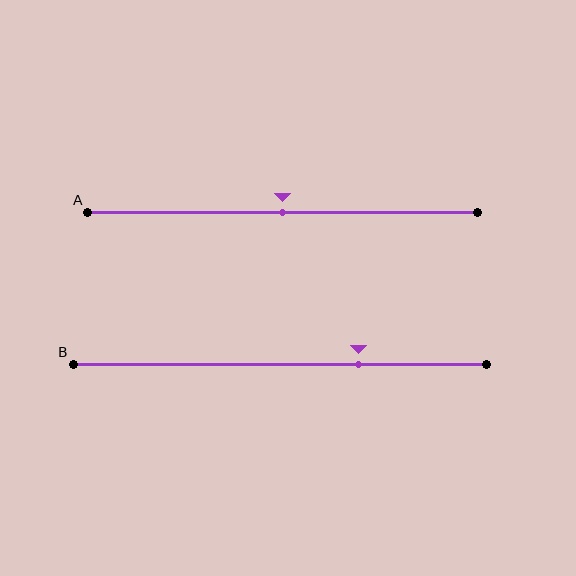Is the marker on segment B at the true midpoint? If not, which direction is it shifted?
No, the marker on segment B is shifted to the right by about 19% of the segment length.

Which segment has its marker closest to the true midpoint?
Segment A has its marker closest to the true midpoint.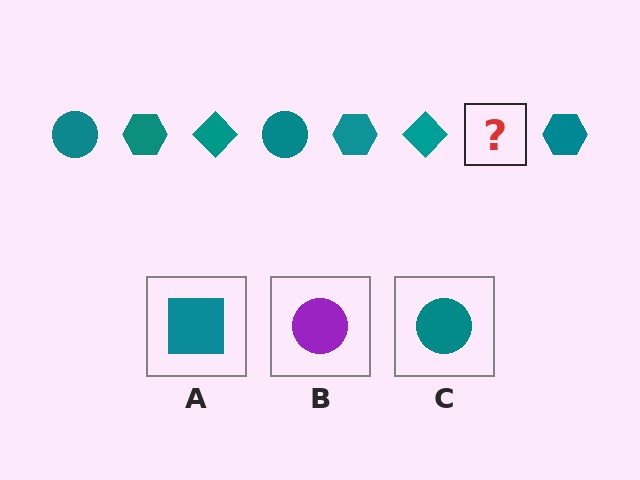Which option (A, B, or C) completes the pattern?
C.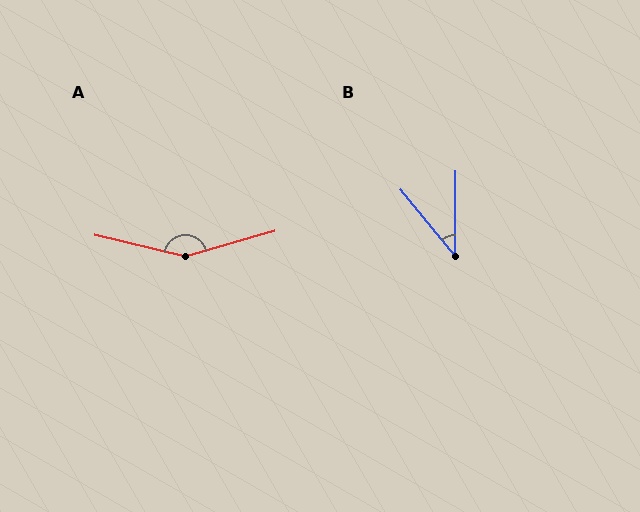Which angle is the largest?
A, at approximately 151 degrees.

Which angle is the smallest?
B, at approximately 40 degrees.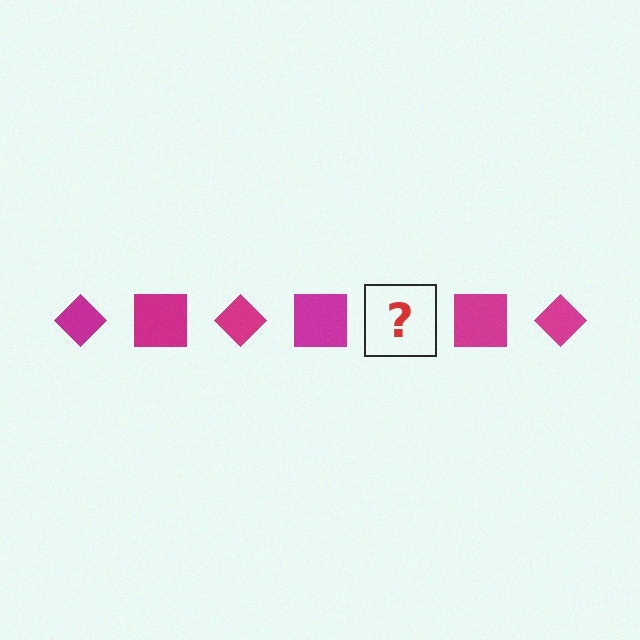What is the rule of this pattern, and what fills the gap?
The rule is that the pattern cycles through diamond, square shapes in magenta. The gap should be filled with a magenta diamond.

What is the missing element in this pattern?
The missing element is a magenta diamond.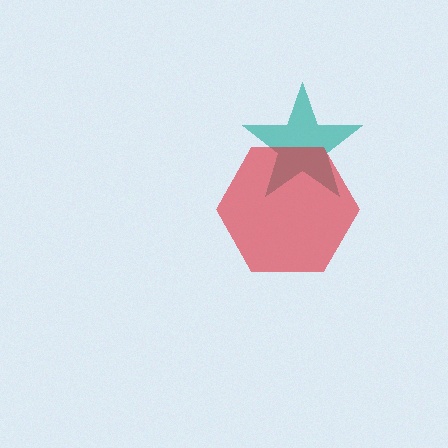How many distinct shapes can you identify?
There are 2 distinct shapes: a teal star, a red hexagon.